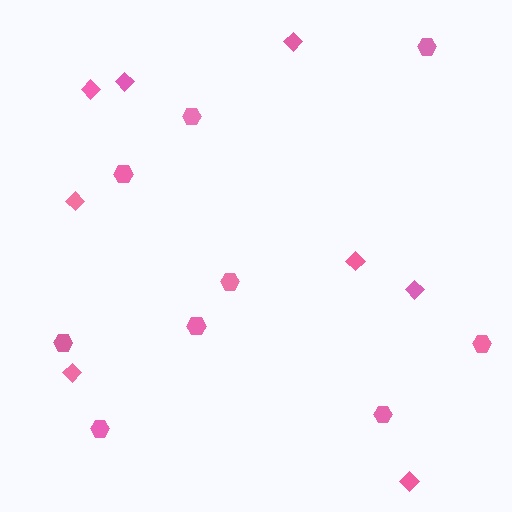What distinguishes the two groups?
There are 2 groups: one group of hexagons (9) and one group of diamonds (8).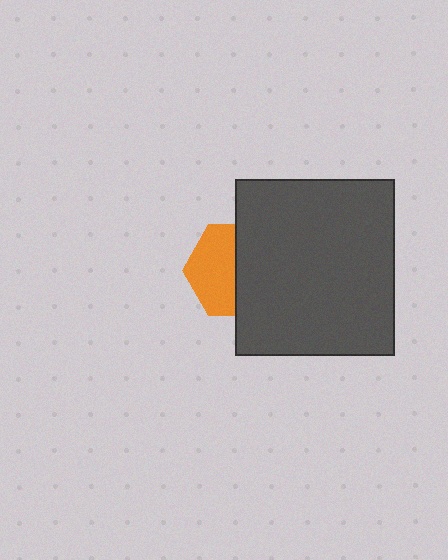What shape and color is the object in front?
The object in front is a dark gray rectangle.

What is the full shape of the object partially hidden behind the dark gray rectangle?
The partially hidden object is an orange hexagon.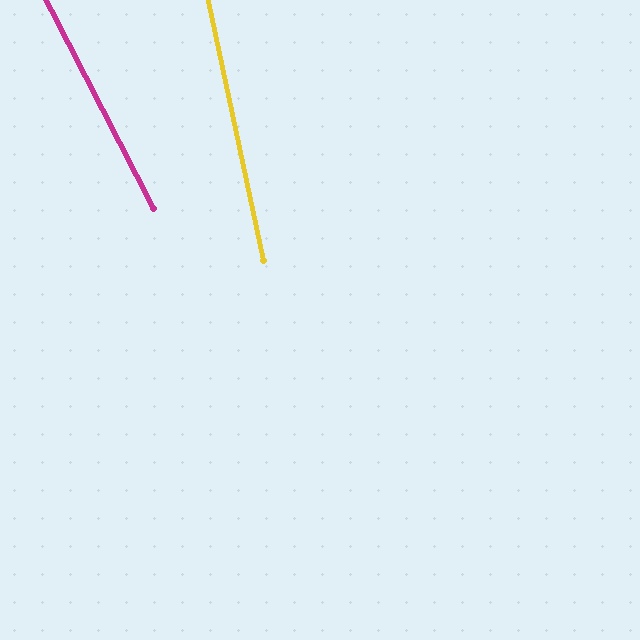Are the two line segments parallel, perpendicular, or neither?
Neither parallel nor perpendicular — they differ by about 15°.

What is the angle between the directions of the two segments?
Approximately 15 degrees.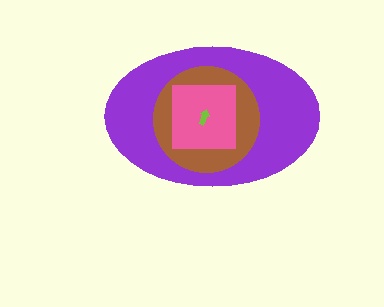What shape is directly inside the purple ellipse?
The brown circle.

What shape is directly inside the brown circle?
The pink square.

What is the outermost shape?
The purple ellipse.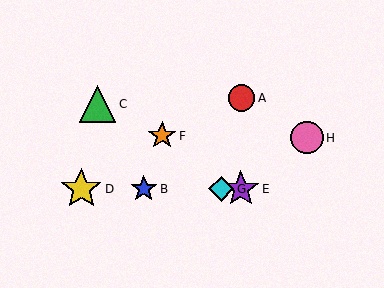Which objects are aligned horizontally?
Objects B, D, E, G are aligned horizontally.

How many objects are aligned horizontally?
4 objects (B, D, E, G) are aligned horizontally.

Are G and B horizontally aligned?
Yes, both are at y≈189.